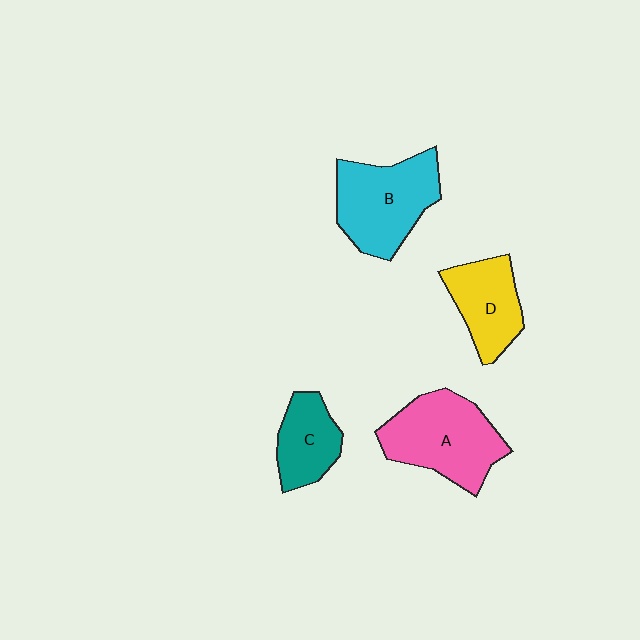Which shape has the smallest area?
Shape C (teal).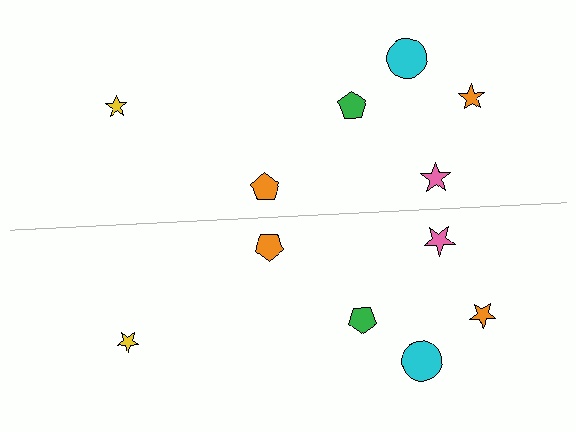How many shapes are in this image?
There are 12 shapes in this image.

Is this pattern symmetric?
Yes, this pattern has bilateral (reflection) symmetry.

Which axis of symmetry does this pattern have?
The pattern has a horizontal axis of symmetry running through the center of the image.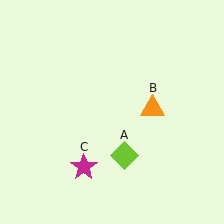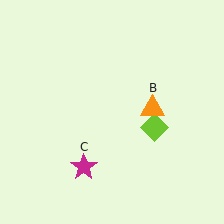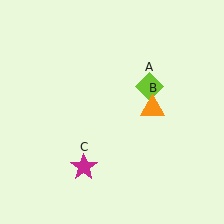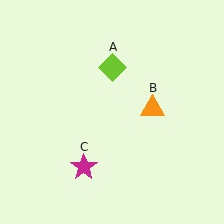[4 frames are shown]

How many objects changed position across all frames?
1 object changed position: lime diamond (object A).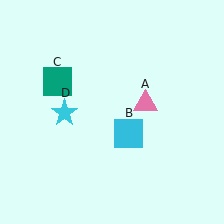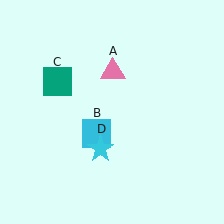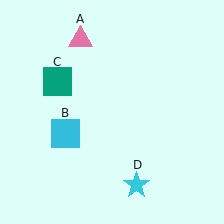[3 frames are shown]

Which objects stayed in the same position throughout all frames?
Teal square (object C) remained stationary.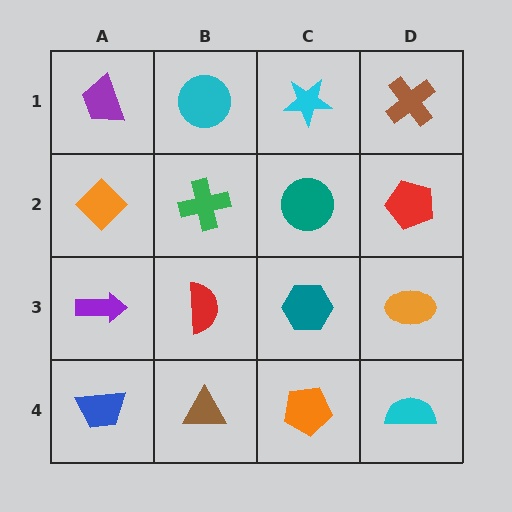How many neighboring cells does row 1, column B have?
3.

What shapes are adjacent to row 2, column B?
A cyan circle (row 1, column B), a red semicircle (row 3, column B), an orange diamond (row 2, column A), a teal circle (row 2, column C).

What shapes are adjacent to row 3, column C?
A teal circle (row 2, column C), an orange pentagon (row 4, column C), a red semicircle (row 3, column B), an orange ellipse (row 3, column D).